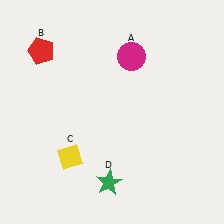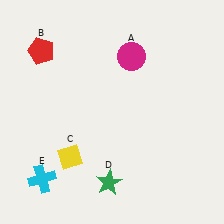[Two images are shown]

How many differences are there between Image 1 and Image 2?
There is 1 difference between the two images.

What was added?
A cyan cross (E) was added in Image 2.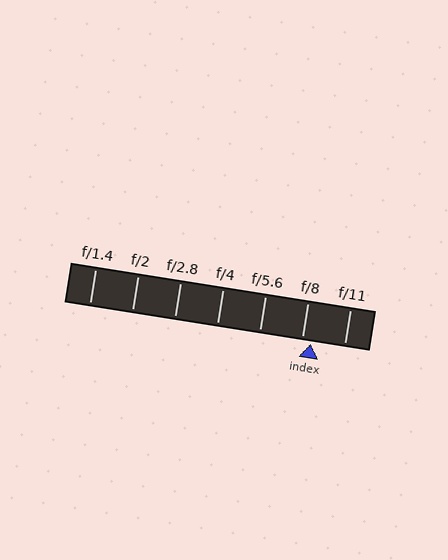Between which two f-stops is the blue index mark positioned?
The index mark is between f/8 and f/11.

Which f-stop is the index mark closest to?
The index mark is closest to f/8.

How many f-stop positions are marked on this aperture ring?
There are 7 f-stop positions marked.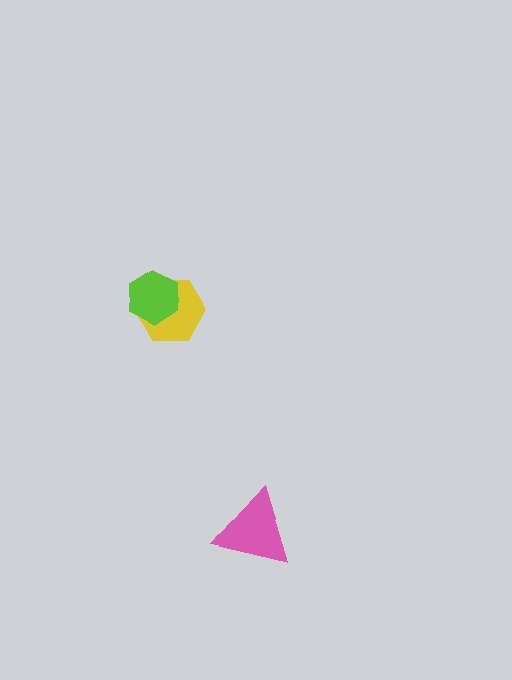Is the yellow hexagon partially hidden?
Yes, it is partially covered by another shape.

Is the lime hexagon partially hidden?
No, no other shape covers it.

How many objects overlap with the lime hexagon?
1 object overlaps with the lime hexagon.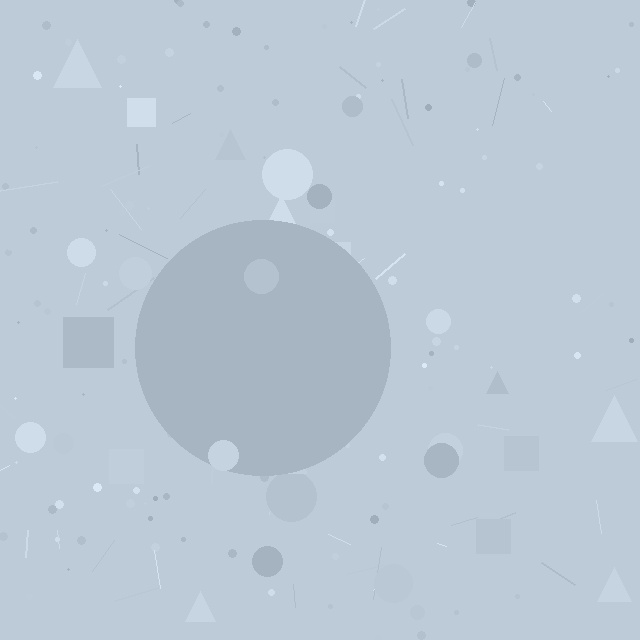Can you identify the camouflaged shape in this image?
The camouflaged shape is a circle.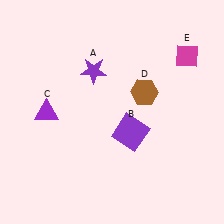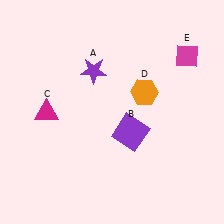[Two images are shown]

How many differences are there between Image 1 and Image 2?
There are 2 differences between the two images.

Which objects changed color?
C changed from purple to magenta. D changed from brown to orange.